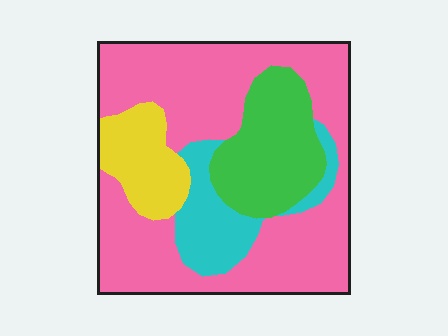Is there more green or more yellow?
Green.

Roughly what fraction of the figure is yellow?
Yellow takes up about one eighth (1/8) of the figure.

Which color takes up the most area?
Pink, at roughly 60%.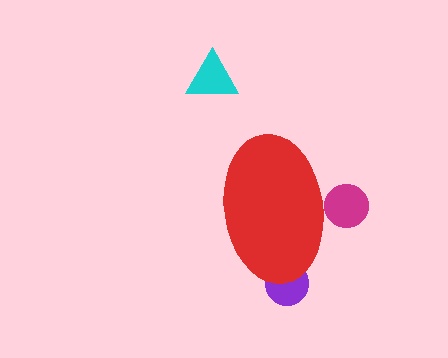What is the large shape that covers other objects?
A red ellipse.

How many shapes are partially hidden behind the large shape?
2 shapes are partially hidden.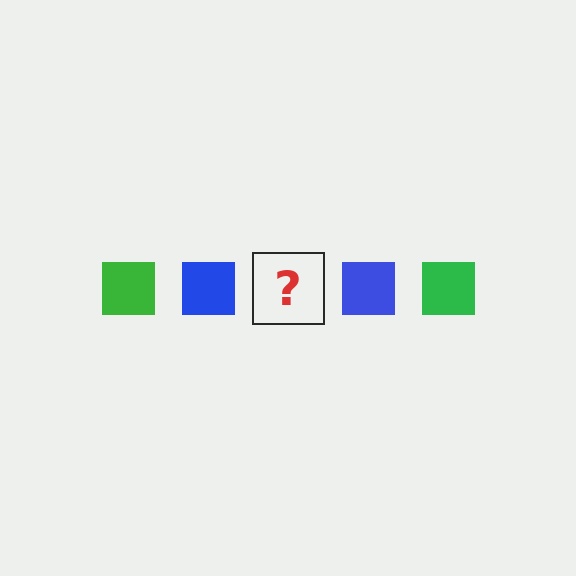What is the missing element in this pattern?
The missing element is a green square.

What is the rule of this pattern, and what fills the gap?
The rule is that the pattern cycles through green, blue squares. The gap should be filled with a green square.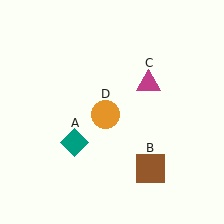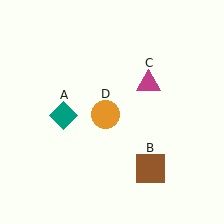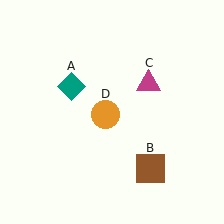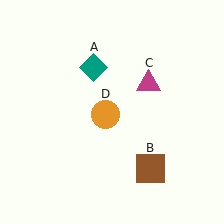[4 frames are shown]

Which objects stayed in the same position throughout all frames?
Brown square (object B) and magenta triangle (object C) and orange circle (object D) remained stationary.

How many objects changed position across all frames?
1 object changed position: teal diamond (object A).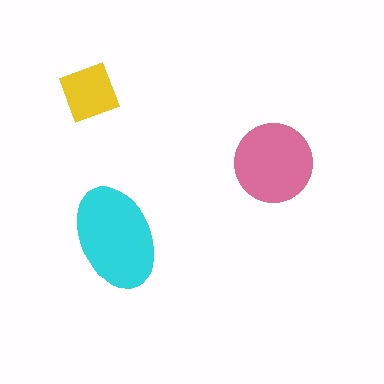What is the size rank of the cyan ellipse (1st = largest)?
1st.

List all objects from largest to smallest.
The cyan ellipse, the pink circle, the yellow square.